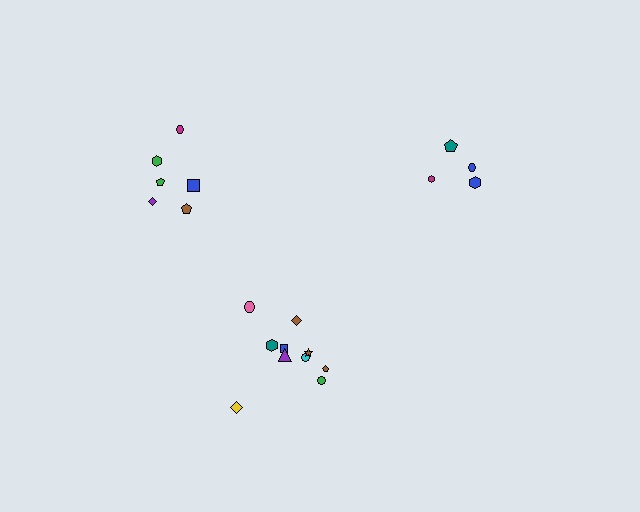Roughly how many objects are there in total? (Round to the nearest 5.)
Roughly 20 objects in total.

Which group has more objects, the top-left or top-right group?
The top-left group.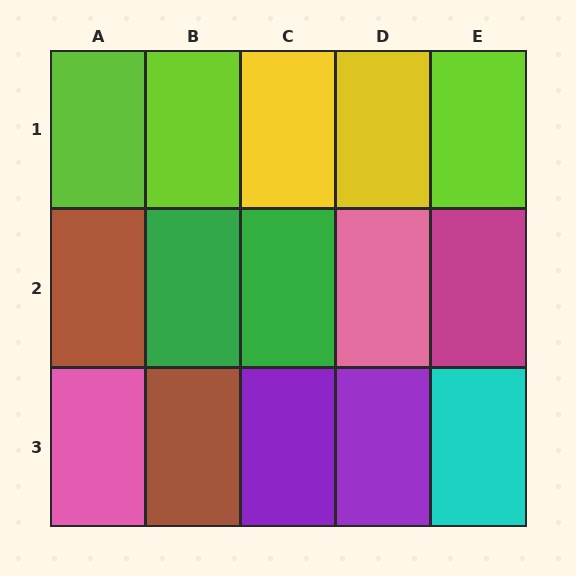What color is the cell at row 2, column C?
Green.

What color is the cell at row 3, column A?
Pink.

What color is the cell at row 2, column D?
Pink.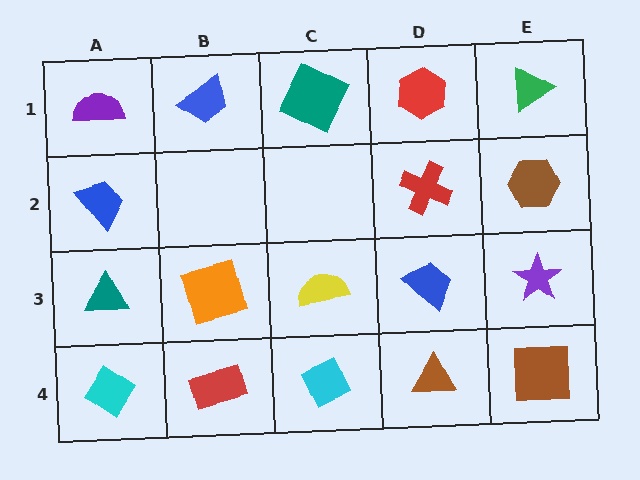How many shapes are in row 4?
5 shapes.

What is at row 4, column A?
A cyan diamond.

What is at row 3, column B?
An orange square.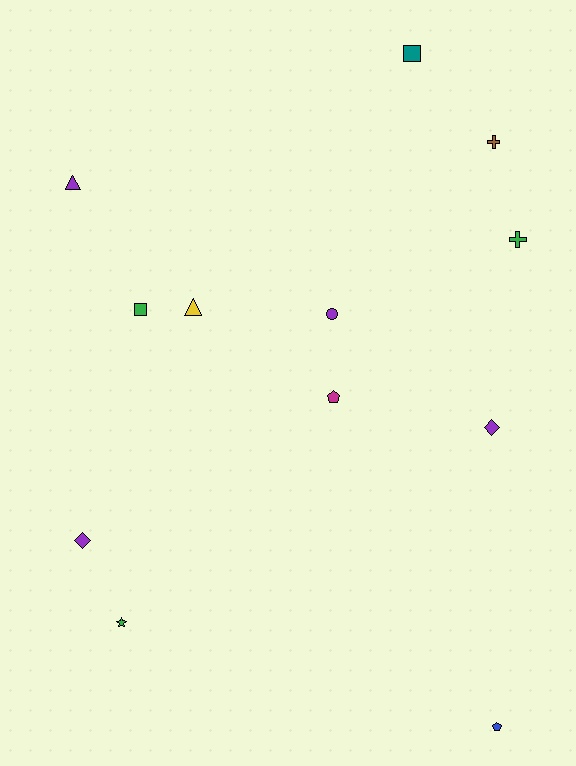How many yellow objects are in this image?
There is 1 yellow object.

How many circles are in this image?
There is 1 circle.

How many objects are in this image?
There are 12 objects.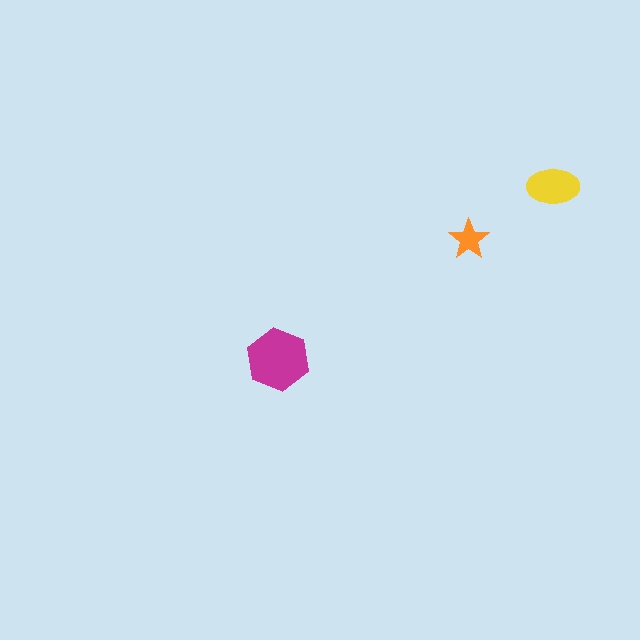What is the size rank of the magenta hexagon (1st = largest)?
1st.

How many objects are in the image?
There are 3 objects in the image.